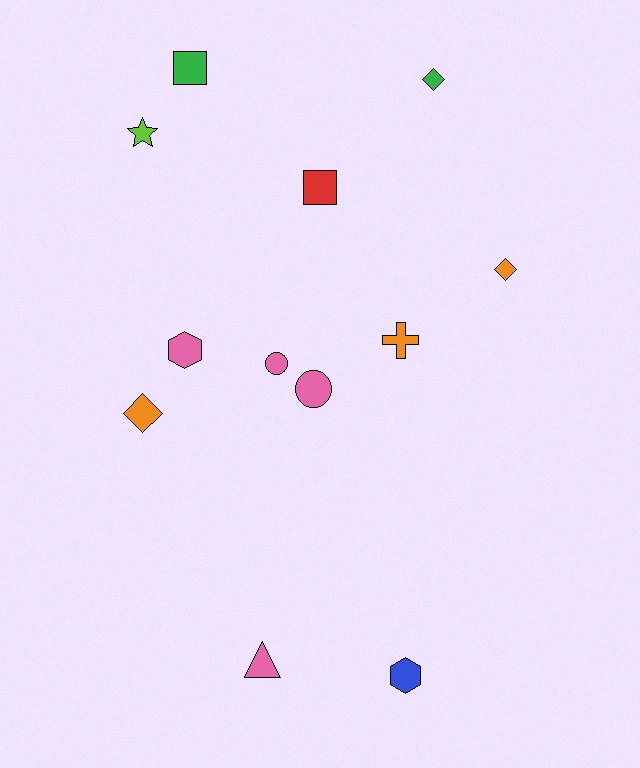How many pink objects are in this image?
There are 4 pink objects.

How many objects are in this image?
There are 12 objects.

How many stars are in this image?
There is 1 star.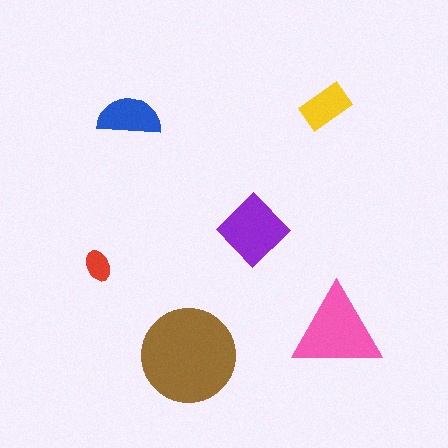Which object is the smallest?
The red ellipse.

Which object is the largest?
The brown circle.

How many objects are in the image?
There are 6 objects in the image.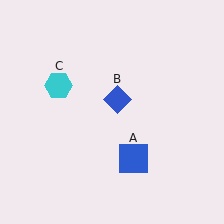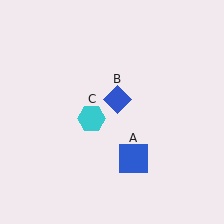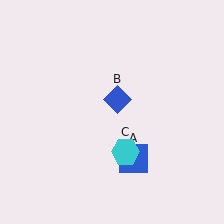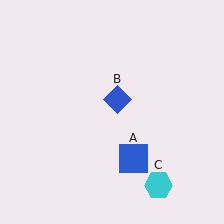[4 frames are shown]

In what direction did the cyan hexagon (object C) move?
The cyan hexagon (object C) moved down and to the right.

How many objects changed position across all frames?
1 object changed position: cyan hexagon (object C).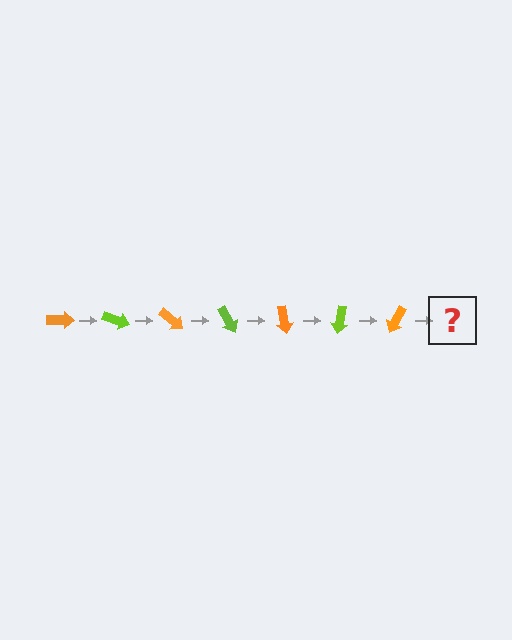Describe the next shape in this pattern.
It should be a lime arrow, rotated 140 degrees from the start.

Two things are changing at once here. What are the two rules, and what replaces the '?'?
The two rules are that it rotates 20 degrees each step and the color cycles through orange and lime. The '?' should be a lime arrow, rotated 140 degrees from the start.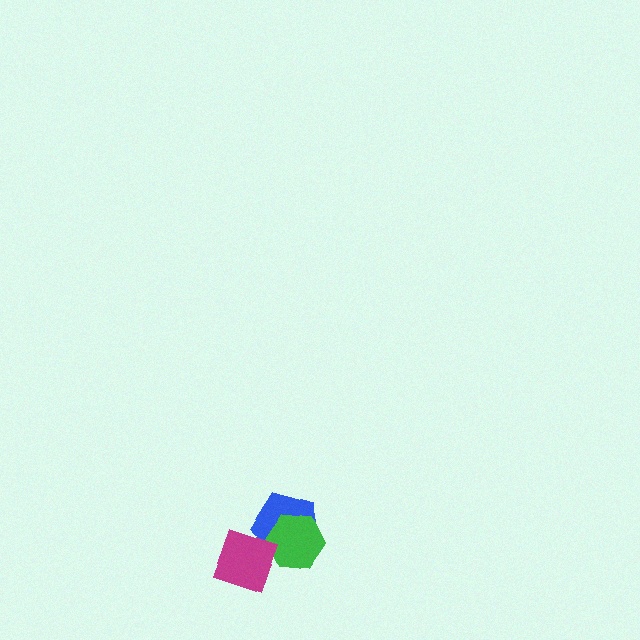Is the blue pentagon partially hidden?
Yes, it is partially covered by another shape.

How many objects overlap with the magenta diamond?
2 objects overlap with the magenta diamond.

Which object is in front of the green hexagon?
The magenta diamond is in front of the green hexagon.